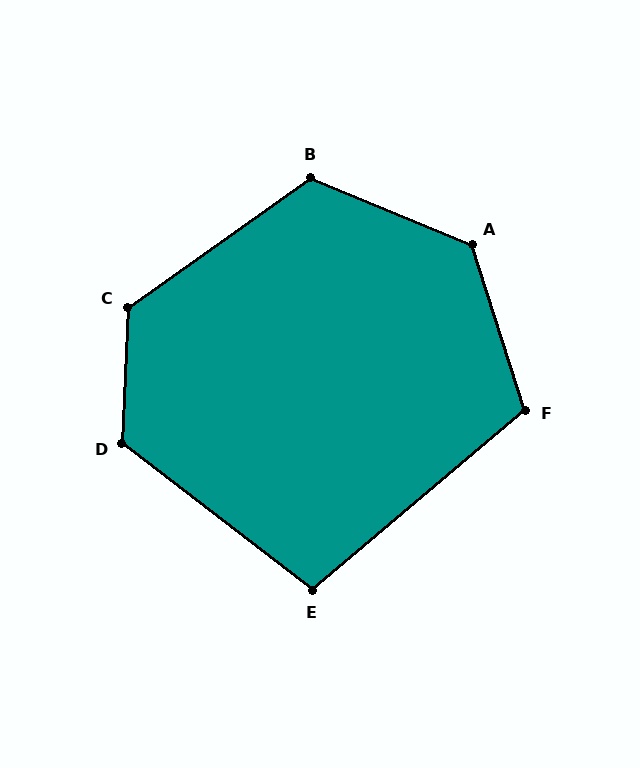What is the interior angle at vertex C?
Approximately 128 degrees (obtuse).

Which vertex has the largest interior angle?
A, at approximately 130 degrees.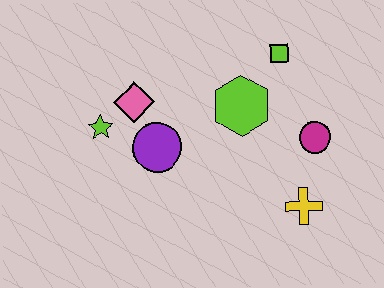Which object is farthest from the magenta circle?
The lime star is farthest from the magenta circle.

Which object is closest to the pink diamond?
The lime star is closest to the pink diamond.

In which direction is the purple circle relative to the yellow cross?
The purple circle is to the left of the yellow cross.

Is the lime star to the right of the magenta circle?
No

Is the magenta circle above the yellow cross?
Yes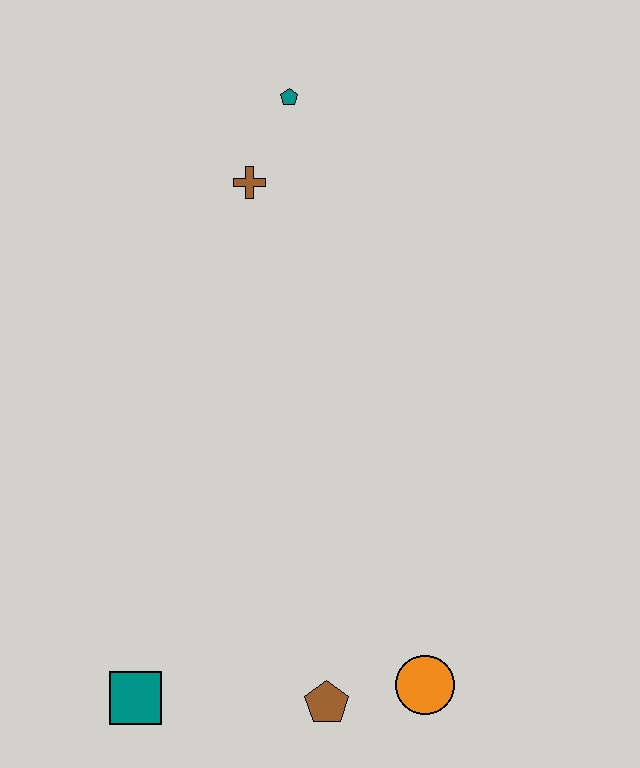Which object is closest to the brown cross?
The teal pentagon is closest to the brown cross.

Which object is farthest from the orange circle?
The teal pentagon is farthest from the orange circle.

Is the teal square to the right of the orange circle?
No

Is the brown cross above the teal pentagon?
No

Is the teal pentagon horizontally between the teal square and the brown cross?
No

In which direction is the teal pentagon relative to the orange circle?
The teal pentagon is above the orange circle.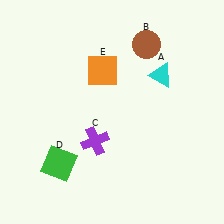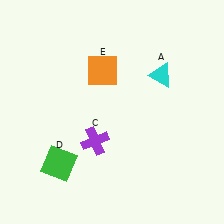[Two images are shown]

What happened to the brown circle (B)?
The brown circle (B) was removed in Image 2. It was in the top-right area of Image 1.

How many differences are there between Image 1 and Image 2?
There is 1 difference between the two images.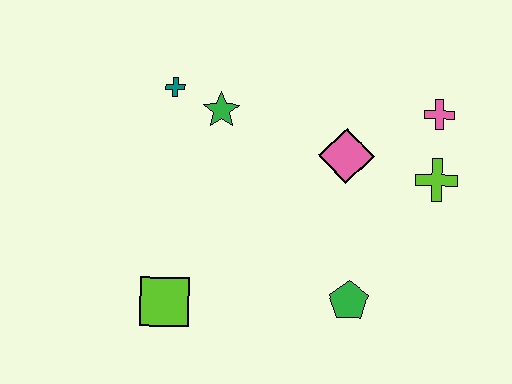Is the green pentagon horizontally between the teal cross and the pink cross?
Yes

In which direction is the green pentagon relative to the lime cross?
The green pentagon is below the lime cross.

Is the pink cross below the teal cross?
Yes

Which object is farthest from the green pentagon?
The teal cross is farthest from the green pentagon.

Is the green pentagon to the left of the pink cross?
Yes